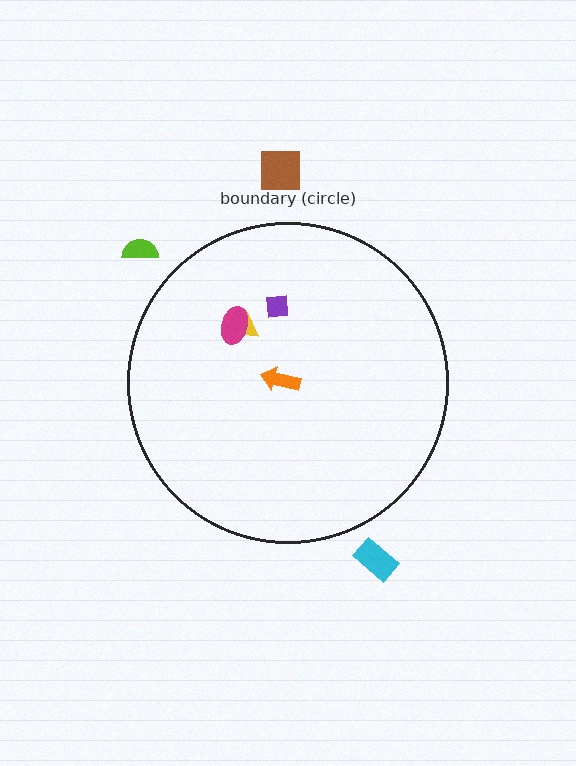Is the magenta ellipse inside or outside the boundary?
Inside.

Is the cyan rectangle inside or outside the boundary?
Outside.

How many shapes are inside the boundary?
4 inside, 3 outside.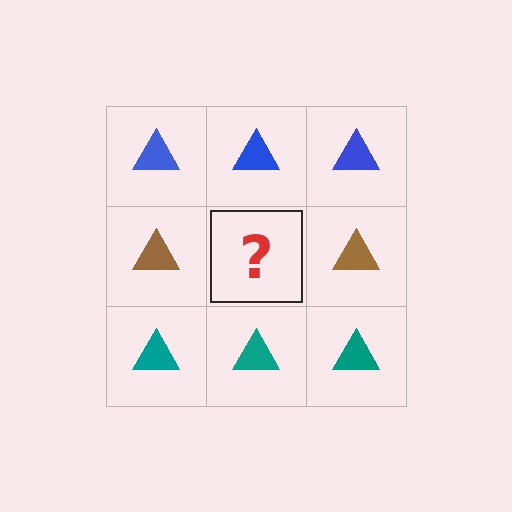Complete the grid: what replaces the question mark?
The question mark should be replaced with a brown triangle.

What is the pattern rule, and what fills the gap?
The rule is that each row has a consistent color. The gap should be filled with a brown triangle.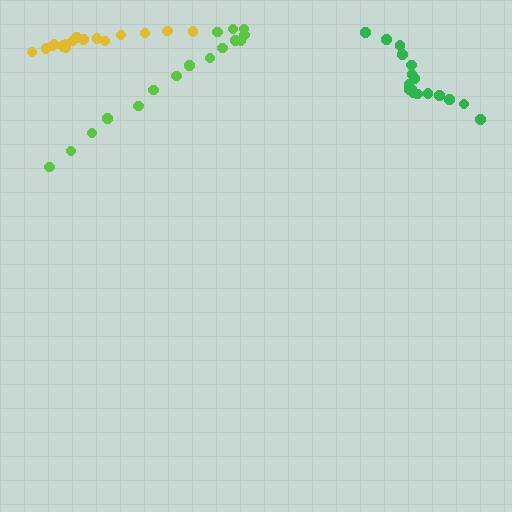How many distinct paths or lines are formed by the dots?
There are 3 distinct paths.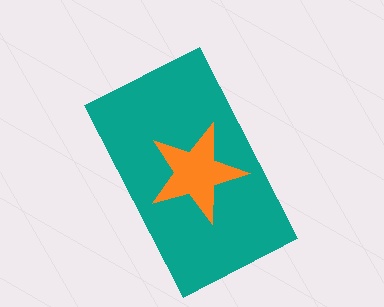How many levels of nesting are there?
2.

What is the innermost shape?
The orange star.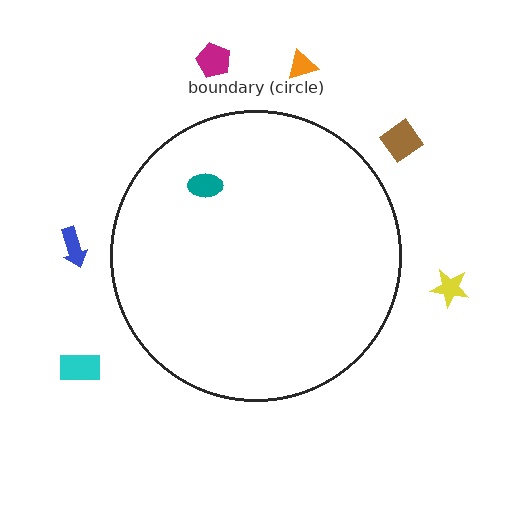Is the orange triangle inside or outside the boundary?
Outside.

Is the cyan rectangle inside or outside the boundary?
Outside.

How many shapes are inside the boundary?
1 inside, 6 outside.